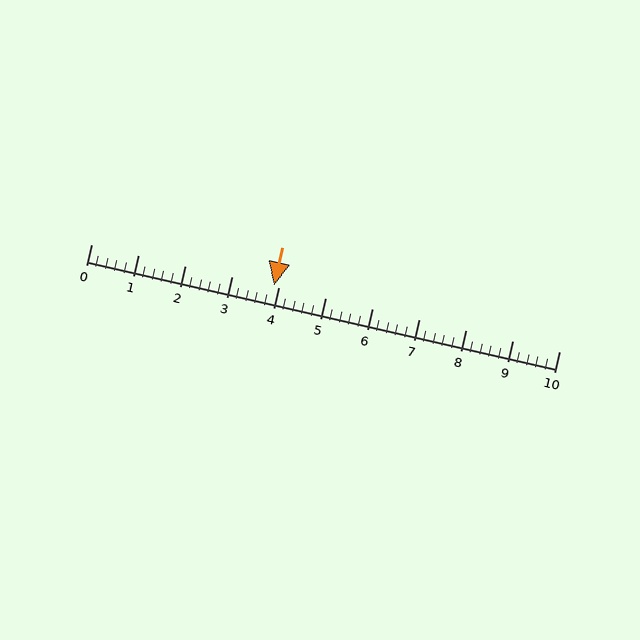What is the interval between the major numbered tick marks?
The major tick marks are spaced 1 units apart.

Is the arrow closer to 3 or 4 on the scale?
The arrow is closer to 4.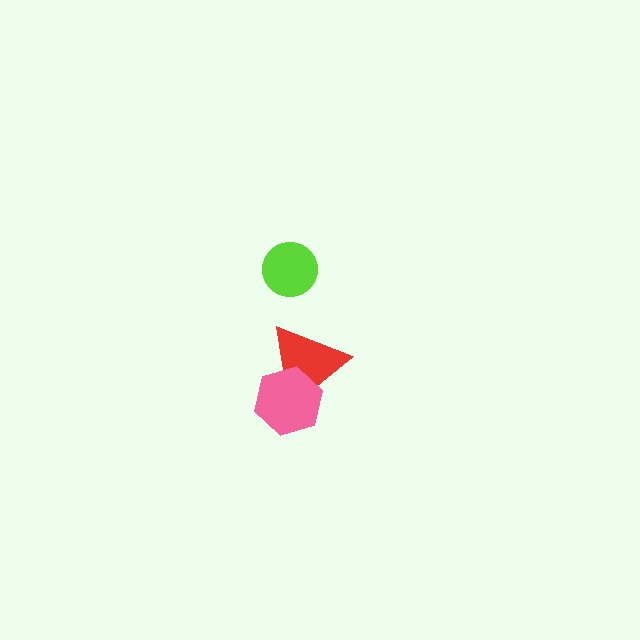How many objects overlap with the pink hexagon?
1 object overlaps with the pink hexagon.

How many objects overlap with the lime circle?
0 objects overlap with the lime circle.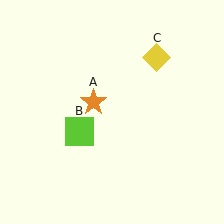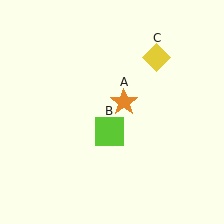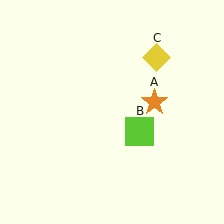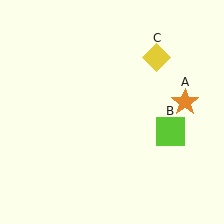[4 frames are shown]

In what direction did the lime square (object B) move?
The lime square (object B) moved right.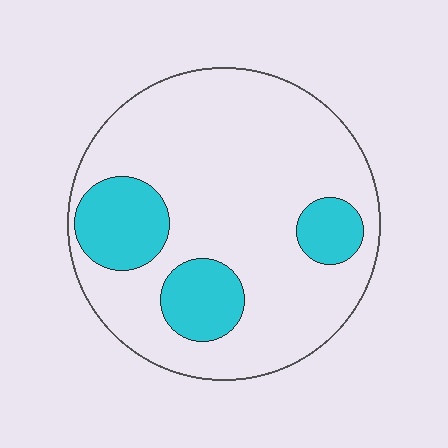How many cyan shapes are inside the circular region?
3.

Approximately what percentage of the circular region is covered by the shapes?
Approximately 20%.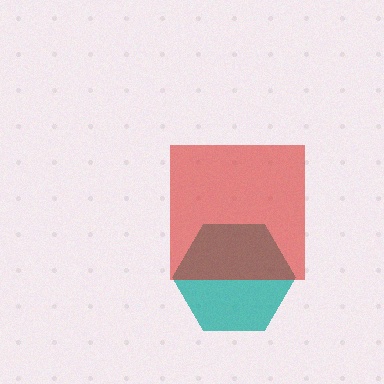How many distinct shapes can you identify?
There are 2 distinct shapes: a teal hexagon, a red square.